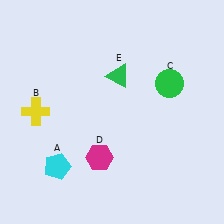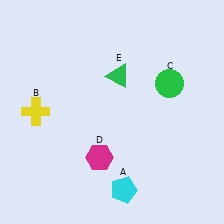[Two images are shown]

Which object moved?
The cyan pentagon (A) moved right.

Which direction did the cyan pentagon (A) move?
The cyan pentagon (A) moved right.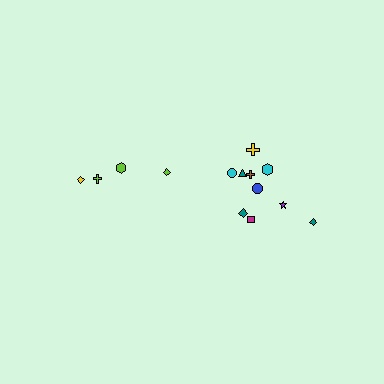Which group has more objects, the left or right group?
The right group.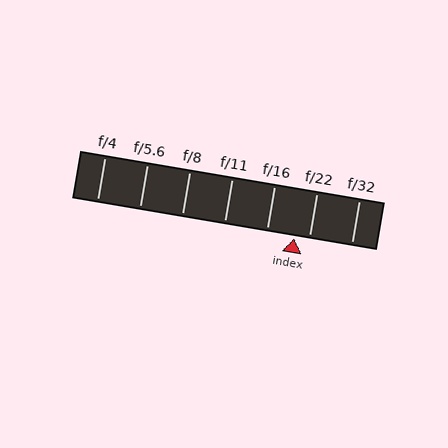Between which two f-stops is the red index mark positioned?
The index mark is between f/16 and f/22.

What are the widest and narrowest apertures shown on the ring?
The widest aperture shown is f/4 and the narrowest is f/32.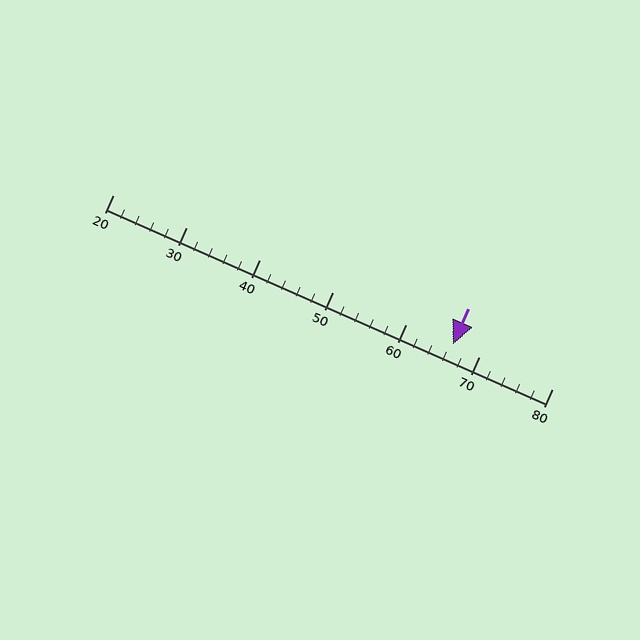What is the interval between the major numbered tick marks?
The major tick marks are spaced 10 units apart.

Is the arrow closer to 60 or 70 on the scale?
The arrow is closer to 70.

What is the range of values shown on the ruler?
The ruler shows values from 20 to 80.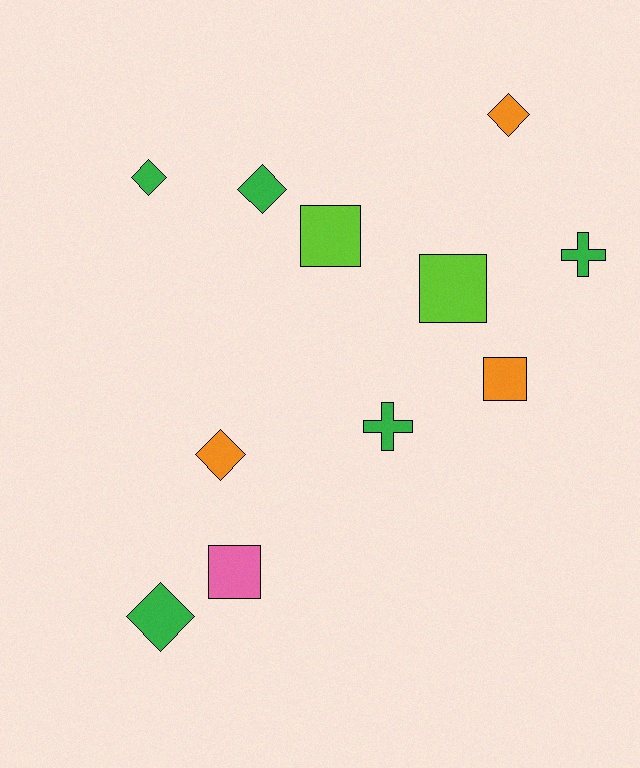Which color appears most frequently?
Green, with 5 objects.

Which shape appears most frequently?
Diamond, with 5 objects.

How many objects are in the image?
There are 11 objects.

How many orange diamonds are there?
There are 2 orange diamonds.